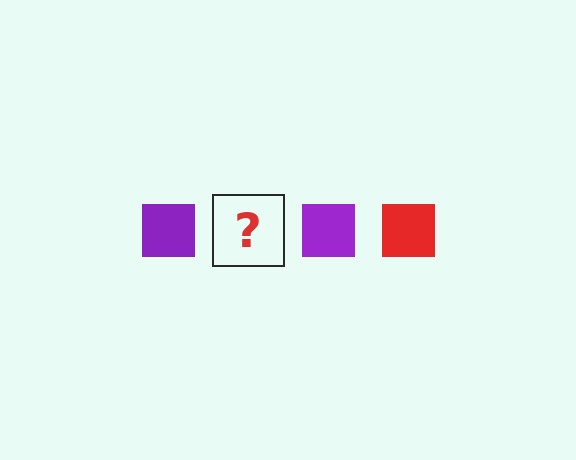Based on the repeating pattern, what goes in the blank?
The blank should be a red square.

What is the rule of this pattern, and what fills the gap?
The rule is that the pattern cycles through purple, red squares. The gap should be filled with a red square.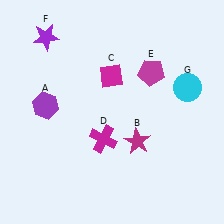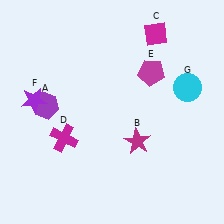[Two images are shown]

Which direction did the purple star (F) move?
The purple star (F) moved down.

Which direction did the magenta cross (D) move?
The magenta cross (D) moved left.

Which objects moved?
The objects that moved are: the magenta diamond (C), the magenta cross (D), the purple star (F).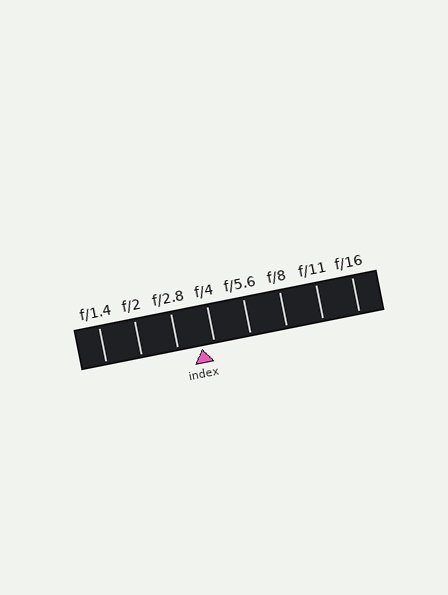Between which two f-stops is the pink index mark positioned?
The index mark is between f/2.8 and f/4.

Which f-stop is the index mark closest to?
The index mark is closest to f/4.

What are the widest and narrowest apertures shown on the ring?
The widest aperture shown is f/1.4 and the narrowest is f/16.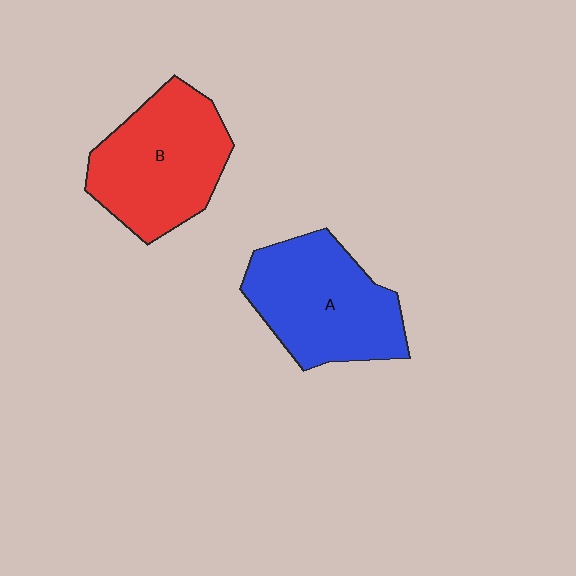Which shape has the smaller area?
Shape B (red).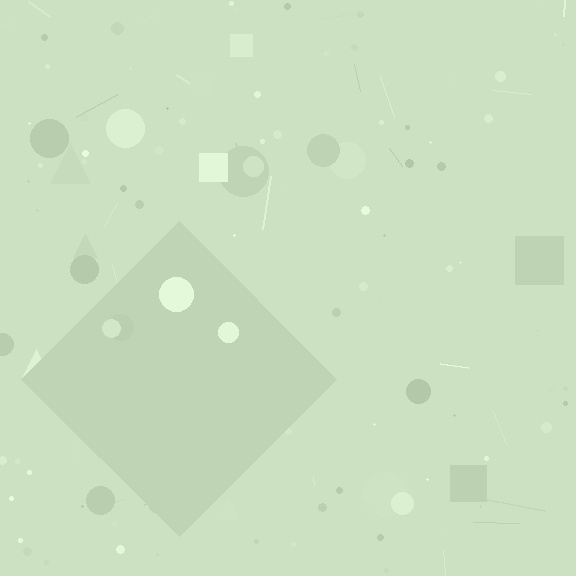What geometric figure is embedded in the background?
A diamond is embedded in the background.